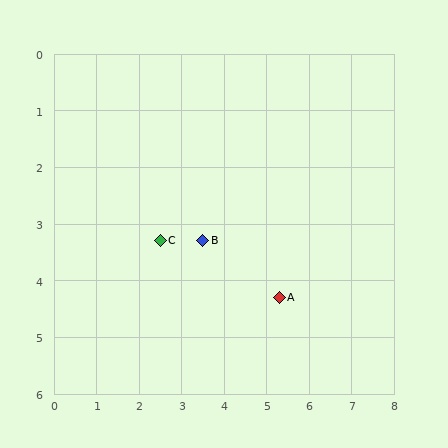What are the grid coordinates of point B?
Point B is at approximately (3.5, 3.3).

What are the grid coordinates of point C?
Point C is at approximately (2.5, 3.3).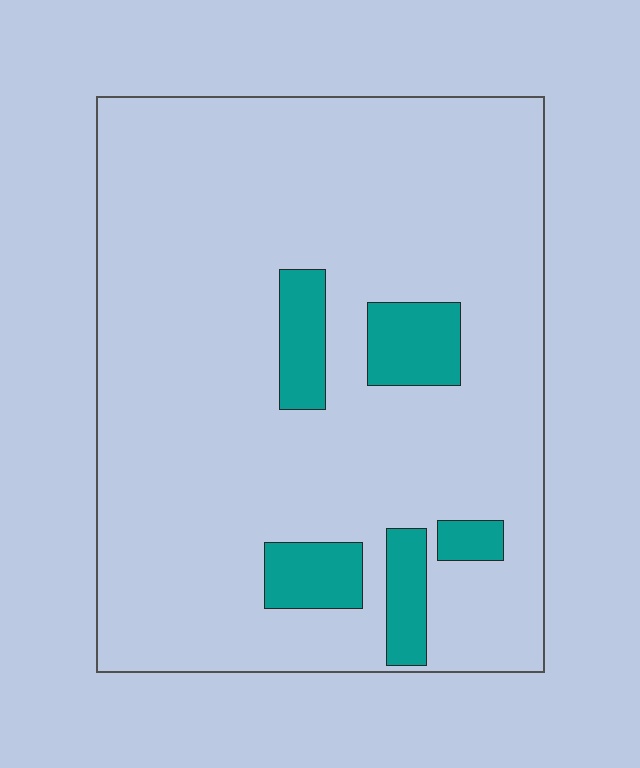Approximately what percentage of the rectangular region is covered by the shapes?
Approximately 10%.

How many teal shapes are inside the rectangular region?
5.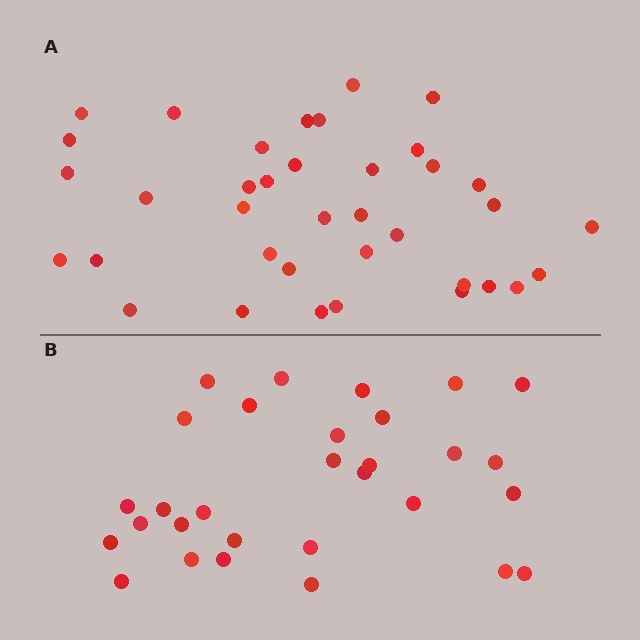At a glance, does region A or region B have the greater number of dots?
Region A (the top region) has more dots.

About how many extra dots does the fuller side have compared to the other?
Region A has roughly 8 or so more dots than region B.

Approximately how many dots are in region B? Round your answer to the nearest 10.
About 30 dots.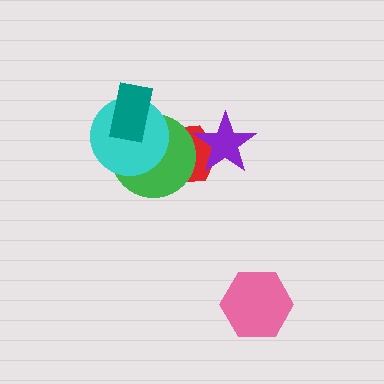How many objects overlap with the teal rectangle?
2 objects overlap with the teal rectangle.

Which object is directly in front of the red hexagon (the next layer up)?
The green circle is directly in front of the red hexagon.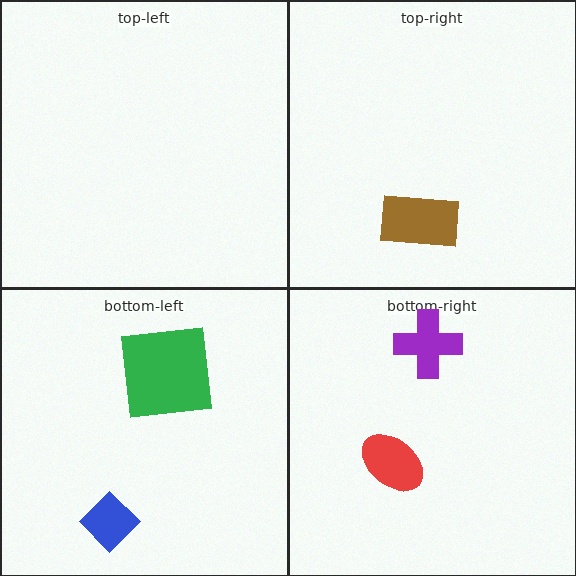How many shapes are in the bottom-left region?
2.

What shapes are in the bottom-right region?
The purple cross, the red ellipse.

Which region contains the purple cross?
The bottom-right region.